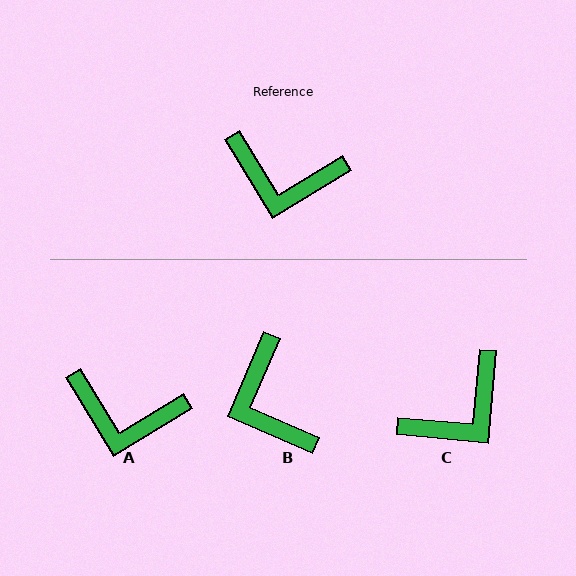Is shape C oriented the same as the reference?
No, it is off by about 53 degrees.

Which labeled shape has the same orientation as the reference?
A.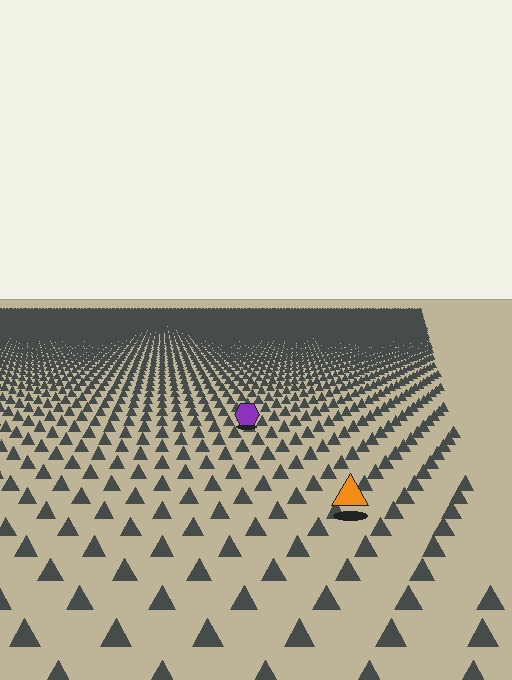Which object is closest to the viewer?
The orange triangle is closest. The texture marks near it are larger and more spread out.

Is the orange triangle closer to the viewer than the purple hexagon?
Yes. The orange triangle is closer — you can tell from the texture gradient: the ground texture is coarser near it.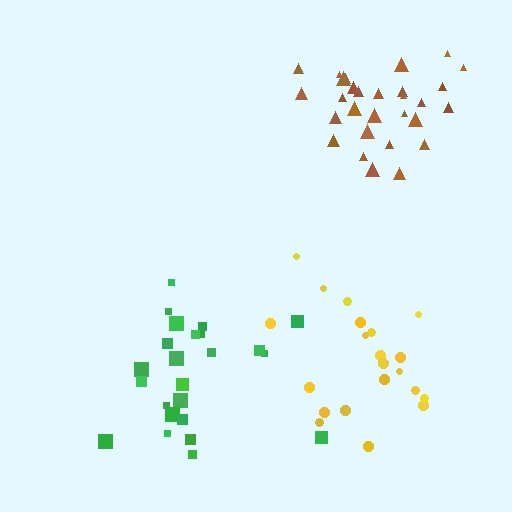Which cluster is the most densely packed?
Brown.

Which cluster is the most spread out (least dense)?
Green.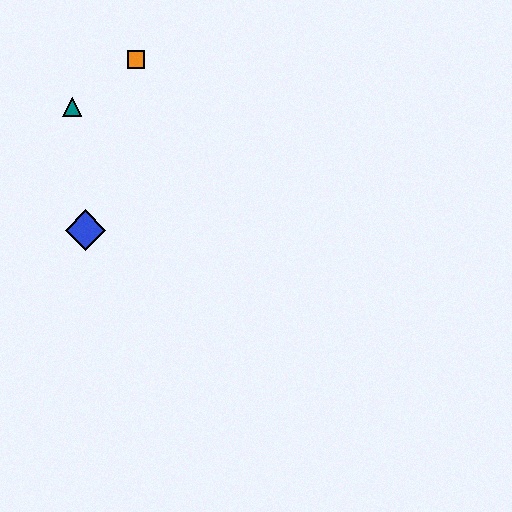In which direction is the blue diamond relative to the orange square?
The blue diamond is below the orange square.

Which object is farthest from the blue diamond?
The orange square is farthest from the blue diamond.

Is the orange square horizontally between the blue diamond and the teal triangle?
No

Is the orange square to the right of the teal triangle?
Yes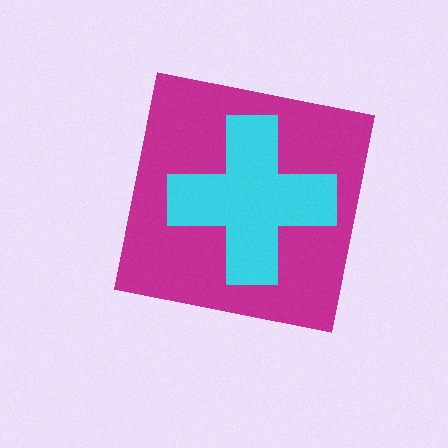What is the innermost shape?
The cyan cross.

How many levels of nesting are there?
2.